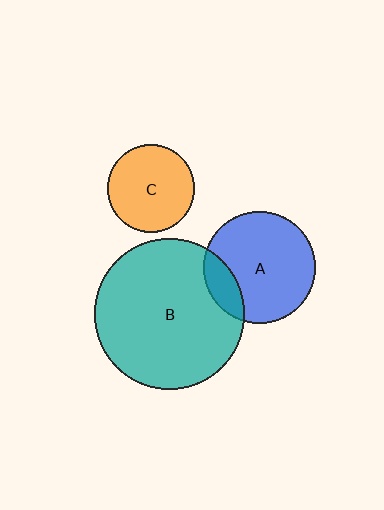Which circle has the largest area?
Circle B (teal).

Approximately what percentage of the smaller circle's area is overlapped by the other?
Approximately 15%.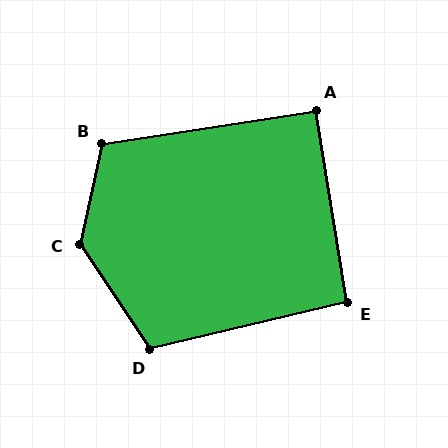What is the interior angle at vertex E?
Approximately 94 degrees (approximately right).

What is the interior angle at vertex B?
Approximately 111 degrees (obtuse).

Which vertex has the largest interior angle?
C, at approximately 134 degrees.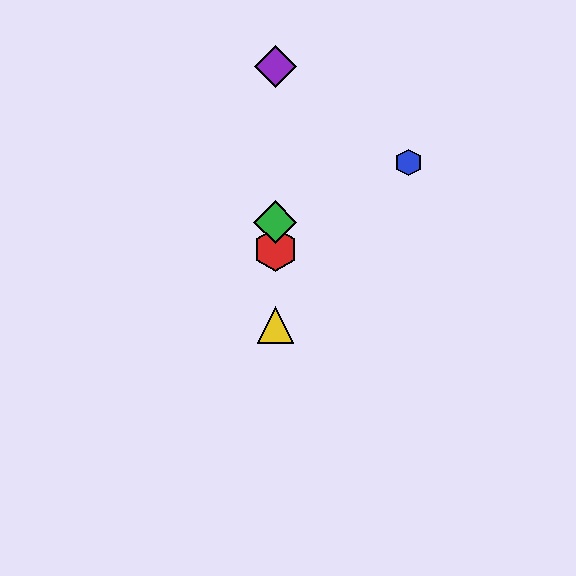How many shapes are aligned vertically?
4 shapes (the red hexagon, the green diamond, the yellow triangle, the purple diamond) are aligned vertically.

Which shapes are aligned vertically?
The red hexagon, the green diamond, the yellow triangle, the purple diamond are aligned vertically.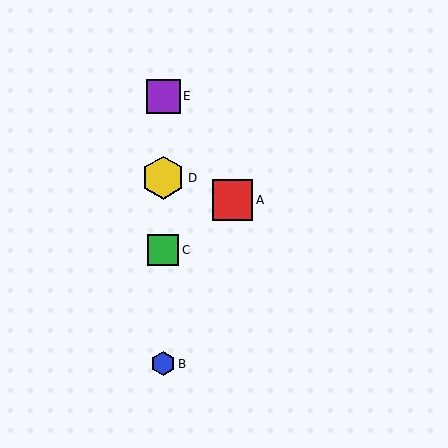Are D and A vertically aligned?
No, D is at x≈163 and A is at x≈233.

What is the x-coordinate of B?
Object B is at x≈163.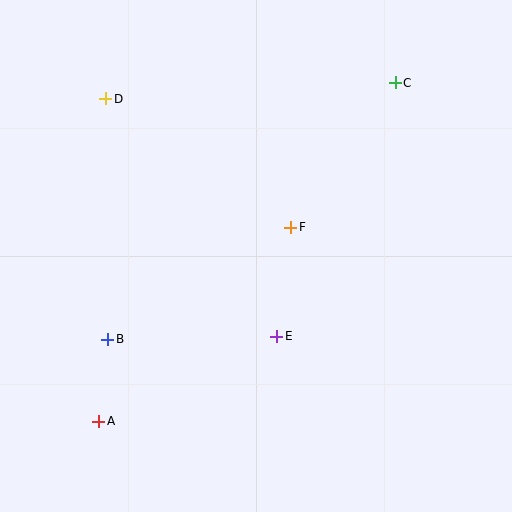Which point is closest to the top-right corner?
Point C is closest to the top-right corner.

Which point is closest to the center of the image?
Point F at (291, 227) is closest to the center.